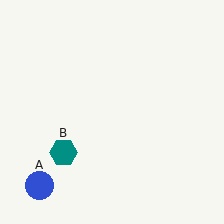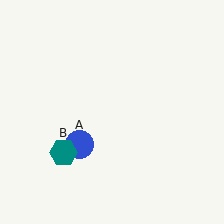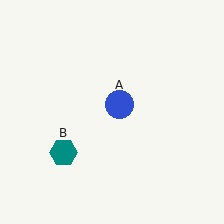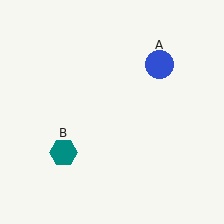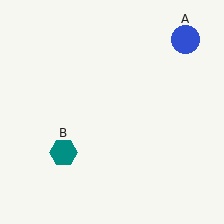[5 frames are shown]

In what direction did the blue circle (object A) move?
The blue circle (object A) moved up and to the right.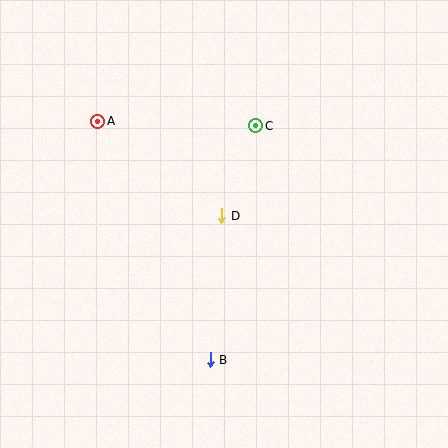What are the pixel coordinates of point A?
Point A is at (98, 121).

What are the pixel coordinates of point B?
Point B is at (210, 360).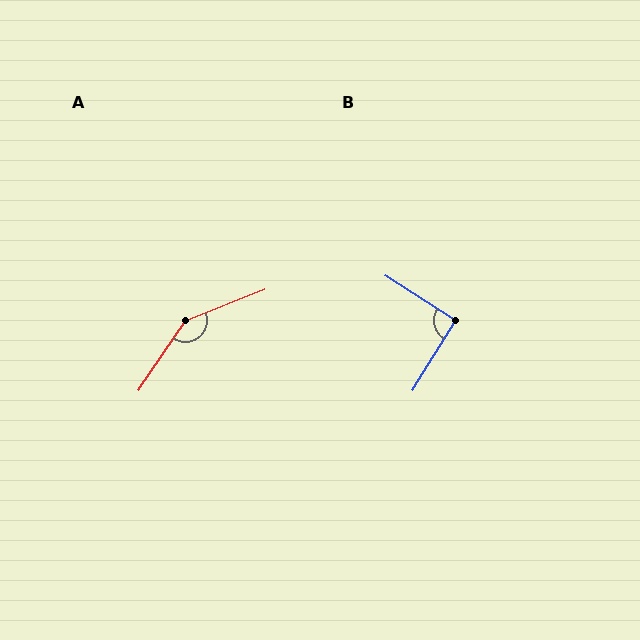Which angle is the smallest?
B, at approximately 91 degrees.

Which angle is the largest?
A, at approximately 146 degrees.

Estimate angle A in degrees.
Approximately 146 degrees.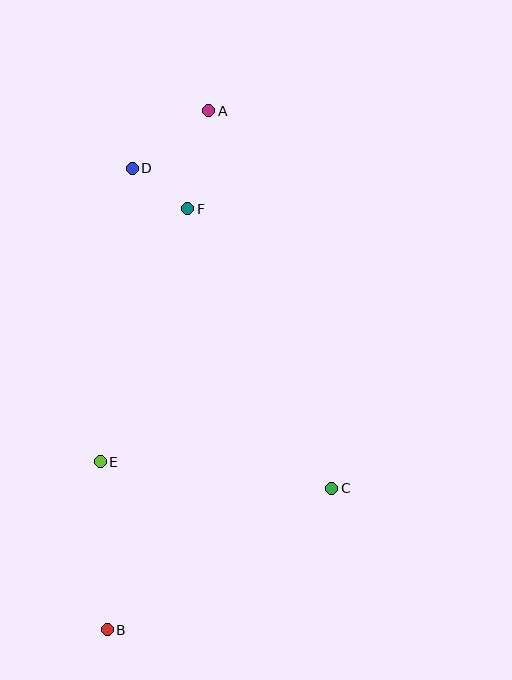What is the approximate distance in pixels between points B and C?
The distance between B and C is approximately 266 pixels.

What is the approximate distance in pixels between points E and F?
The distance between E and F is approximately 268 pixels.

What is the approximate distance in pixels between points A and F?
The distance between A and F is approximately 100 pixels.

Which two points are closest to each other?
Points D and F are closest to each other.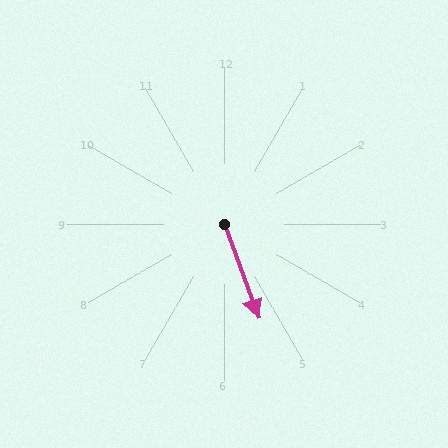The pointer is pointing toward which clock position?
Roughly 5 o'clock.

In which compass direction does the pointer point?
South.